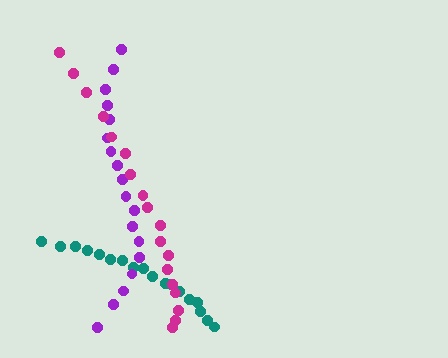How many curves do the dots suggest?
There are 3 distinct paths.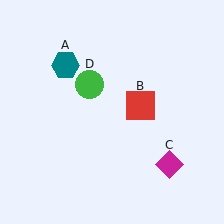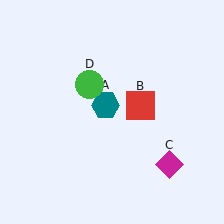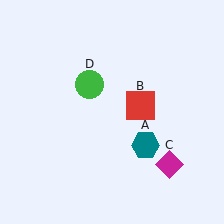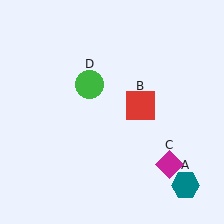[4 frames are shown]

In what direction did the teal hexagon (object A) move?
The teal hexagon (object A) moved down and to the right.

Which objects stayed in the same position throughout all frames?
Red square (object B) and magenta diamond (object C) and green circle (object D) remained stationary.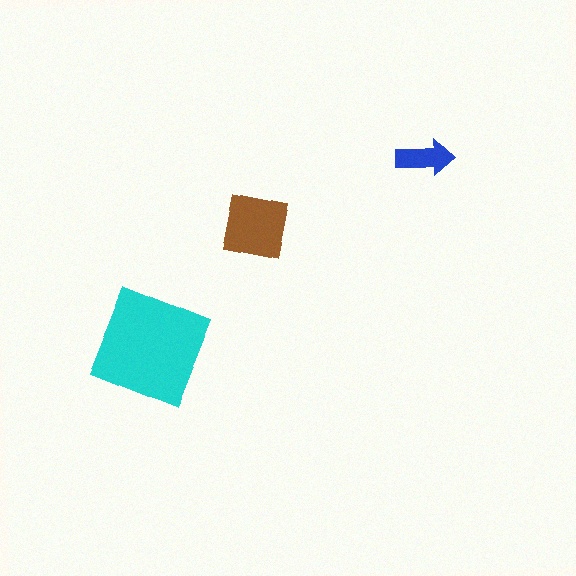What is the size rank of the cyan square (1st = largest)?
1st.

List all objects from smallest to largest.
The blue arrow, the brown square, the cyan square.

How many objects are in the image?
There are 3 objects in the image.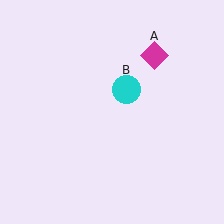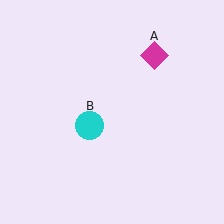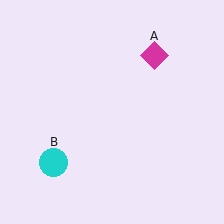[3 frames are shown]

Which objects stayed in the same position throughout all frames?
Magenta diamond (object A) remained stationary.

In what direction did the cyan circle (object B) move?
The cyan circle (object B) moved down and to the left.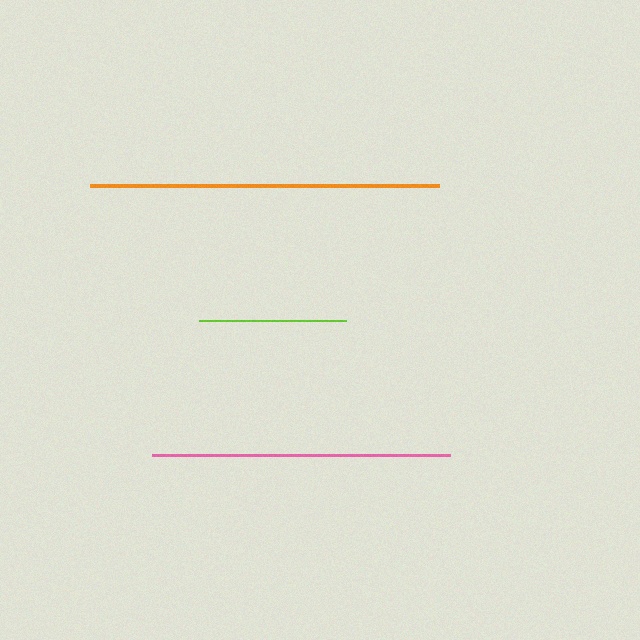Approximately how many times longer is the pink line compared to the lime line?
The pink line is approximately 2.0 times the length of the lime line.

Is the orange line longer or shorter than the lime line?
The orange line is longer than the lime line.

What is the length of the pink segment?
The pink segment is approximately 299 pixels long.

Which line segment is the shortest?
The lime line is the shortest at approximately 147 pixels.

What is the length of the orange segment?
The orange segment is approximately 349 pixels long.